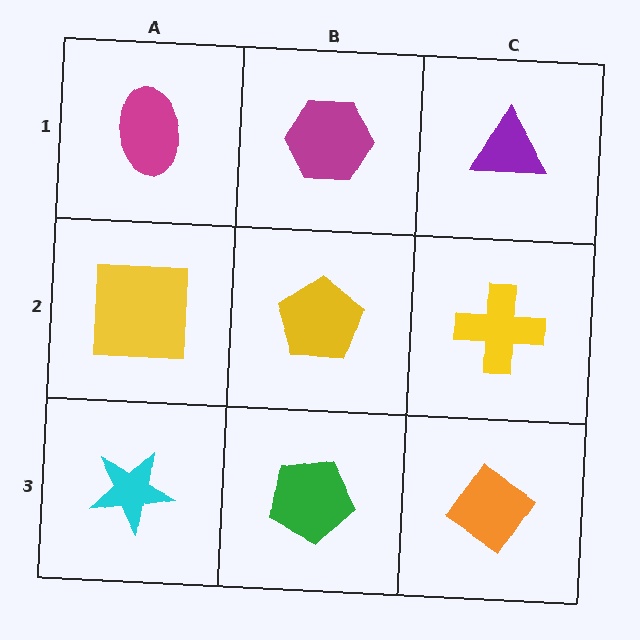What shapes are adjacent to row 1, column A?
A yellow square (row 2, column A), a magenta hexagon (row 1, column B).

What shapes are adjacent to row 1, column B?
A yellow pentagon (row 2, column B), a magenta ellipse (row 1, column A), a purple triangle (row 1, column C).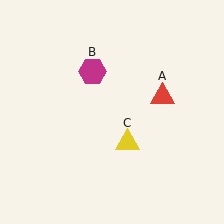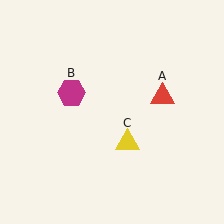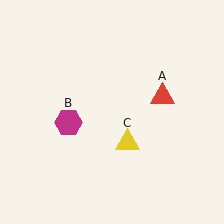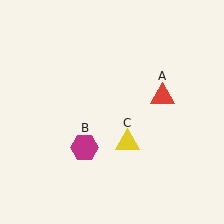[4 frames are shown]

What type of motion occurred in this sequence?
The magenta hexagon (object B) rotated counterclockwise around the center of the scene.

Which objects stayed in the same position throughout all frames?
Red triangle (object A) and yellow triangle (object C) remained stationary.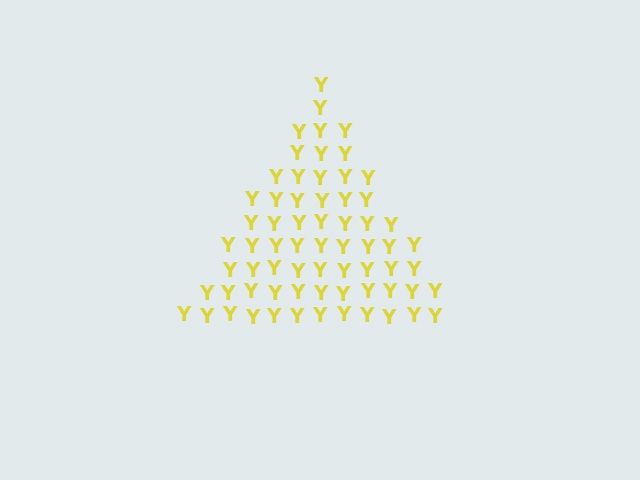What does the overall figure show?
The overall figure shows a triangle.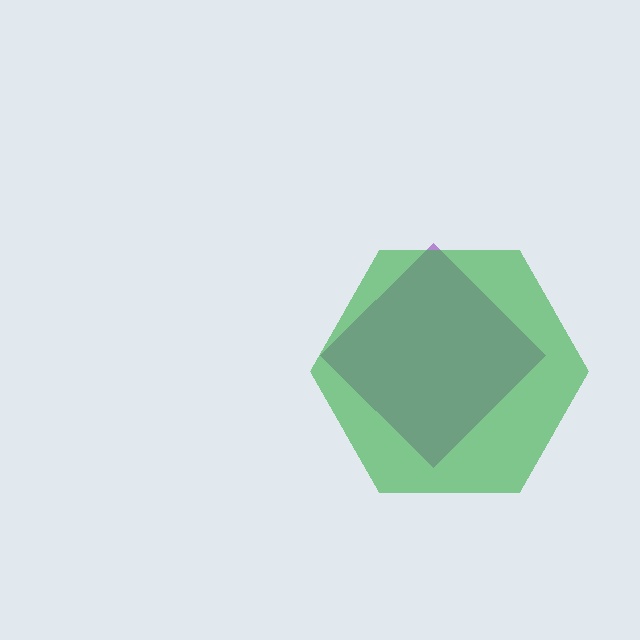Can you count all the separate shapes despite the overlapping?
Yes, there are 2 separate shapes.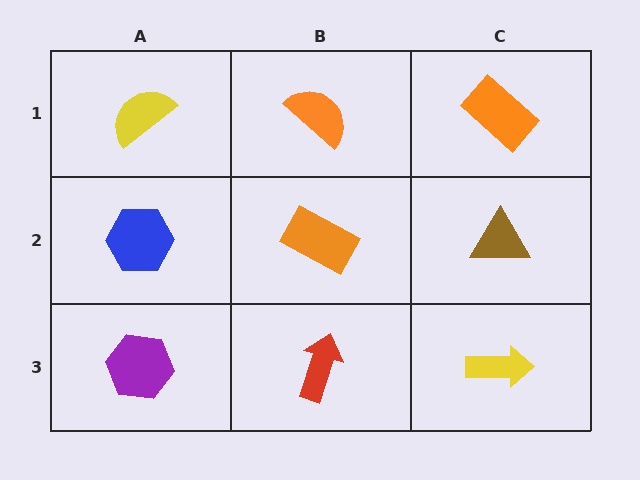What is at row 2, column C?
A brown triangle.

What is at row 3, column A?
A purple hexagon.